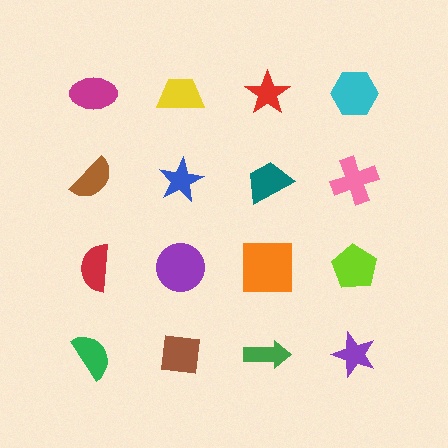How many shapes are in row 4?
4 shapes.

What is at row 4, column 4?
A purple star.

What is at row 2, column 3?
A teal trapezoid.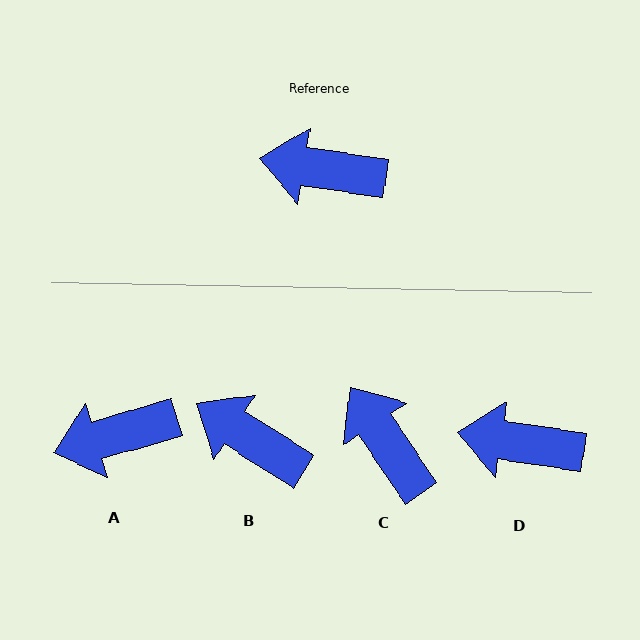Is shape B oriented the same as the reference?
No, it is off by about 24 degrees.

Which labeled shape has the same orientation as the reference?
D.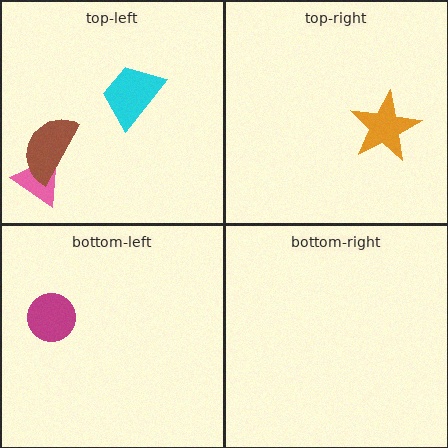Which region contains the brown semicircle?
The top-left region.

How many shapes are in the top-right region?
1.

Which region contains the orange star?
The top-right region.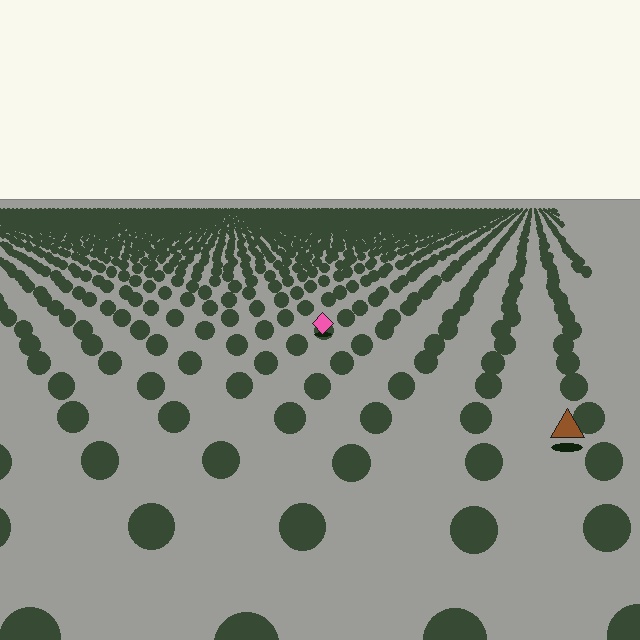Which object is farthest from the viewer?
The pink diamond is farthest from the viewer. It appears smaller and the ground texture around it is denser.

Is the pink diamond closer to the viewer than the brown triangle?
No. The brown triangle is closer — you can tell from the texture gradient: the ground texture is coarser near it.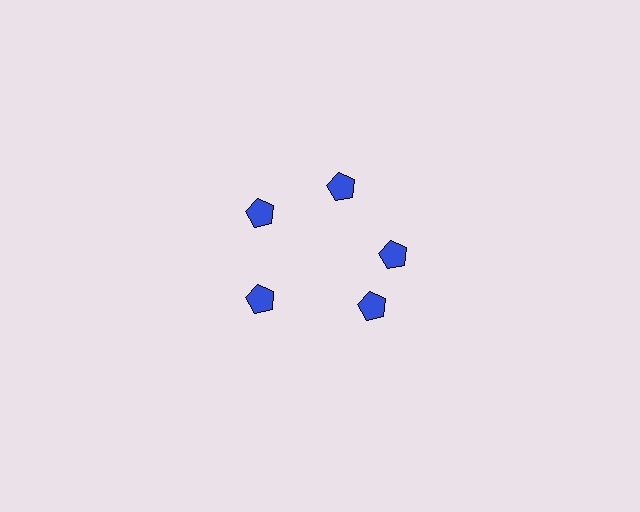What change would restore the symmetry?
The symmetry would be restored by rotating it back into even spacing with its neighbors so that all 5 pentagons sit at equal angles and equal distance from the center.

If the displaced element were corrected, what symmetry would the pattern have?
It would have 5-fold rotational symmetry — the pattern would map onto itself every 72 degrees.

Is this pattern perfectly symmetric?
No. The 5 blue pentagons are arranged in a ring, but one element near the 5 o'clock position is rotated out of alignment along the ring, breaking the 5-fold rotational symmetry.